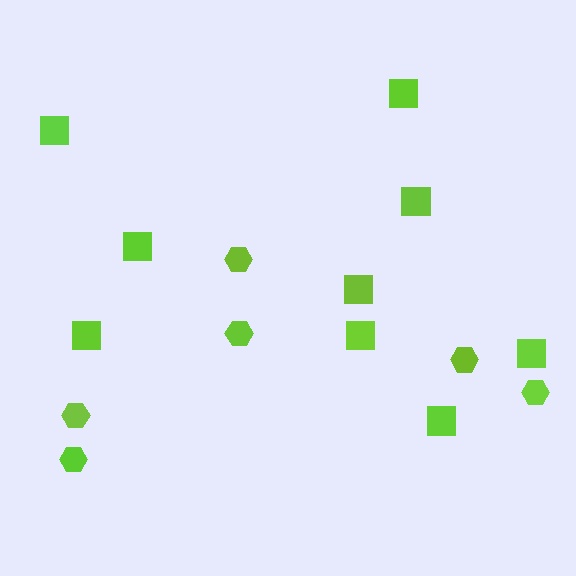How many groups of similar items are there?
There are 2 groups: one group of hexagons (6) and one group of squares (9).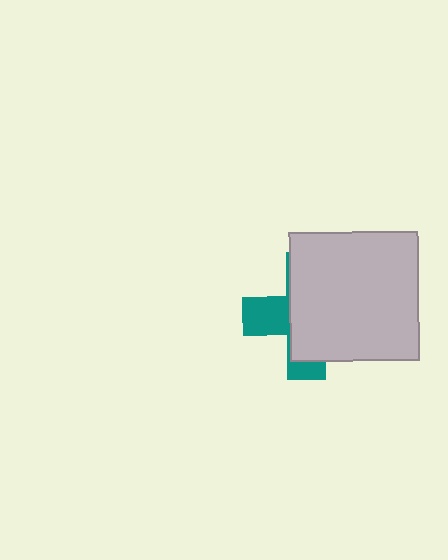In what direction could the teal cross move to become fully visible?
The teal cross could move left. That would shift it out from behind the light gray square entirely.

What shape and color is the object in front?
The object in front is a light gray square.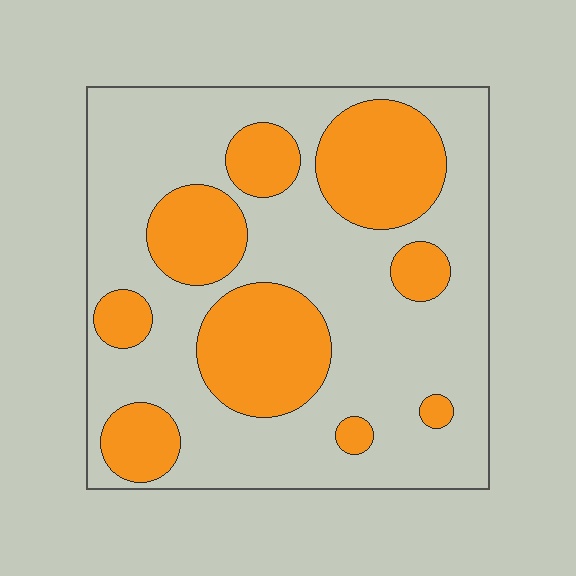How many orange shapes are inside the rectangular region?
9.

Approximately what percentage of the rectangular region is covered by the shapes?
Approximately 35%.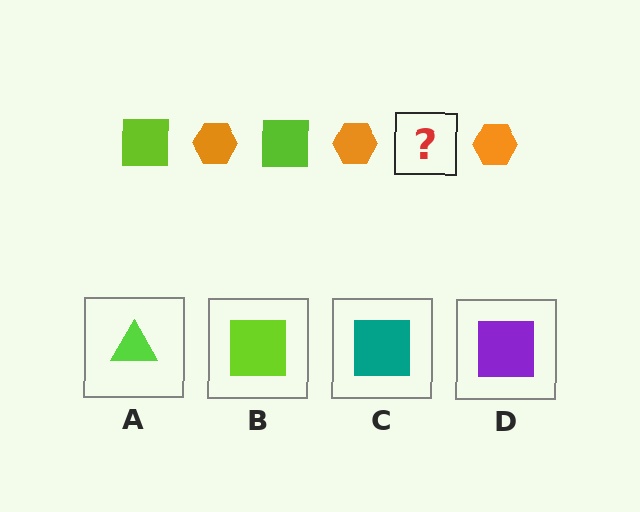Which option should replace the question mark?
Option B.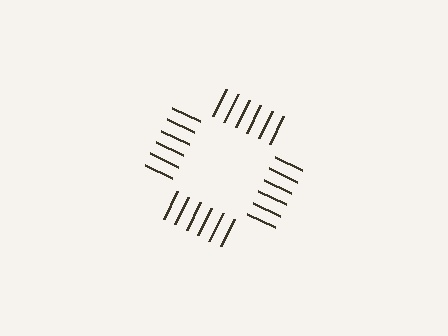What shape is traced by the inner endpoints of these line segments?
An illusory square — the line segments terminate on its edges but no continuous stroke is drawn.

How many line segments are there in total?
24 — 6 along each of the 4 edges.